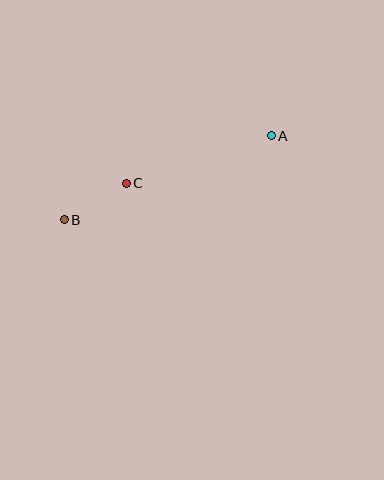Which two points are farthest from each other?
Points A and B are farthest from each other.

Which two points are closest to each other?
Points B and C are closest to each other.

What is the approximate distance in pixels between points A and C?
The distance between A and C is approximately 153 pixels.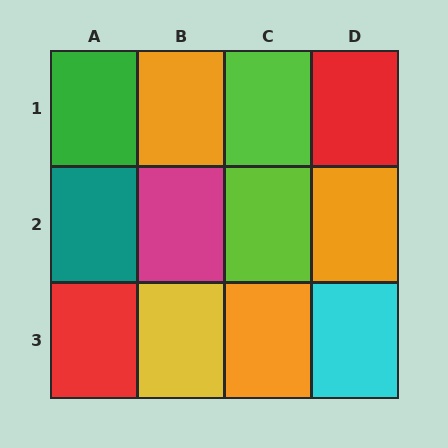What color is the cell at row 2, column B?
Magenta.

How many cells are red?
2 cells are red.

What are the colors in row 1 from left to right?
Green, orange, lime, red.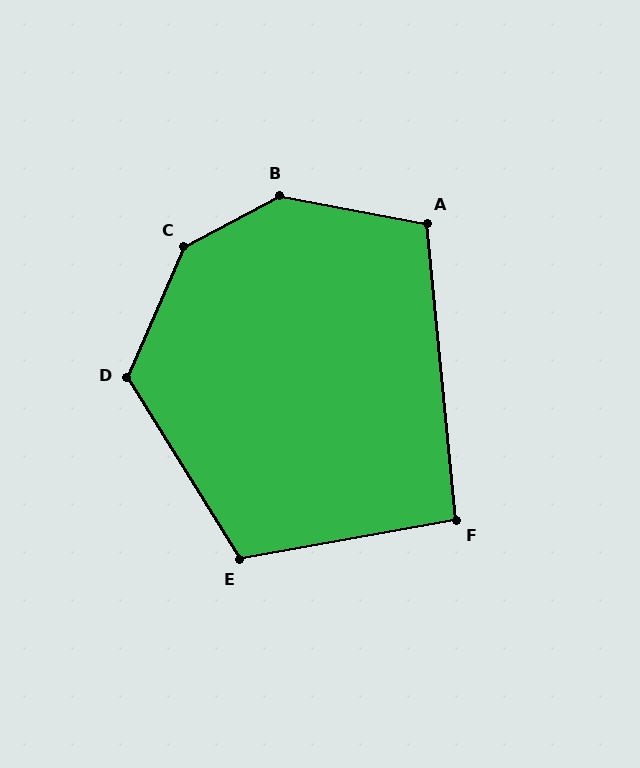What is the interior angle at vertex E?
Approximately 111 degrees (obtuse).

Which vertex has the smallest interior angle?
F, at approximately 95 degrees.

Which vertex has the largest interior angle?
C, at approximately 142 degrees.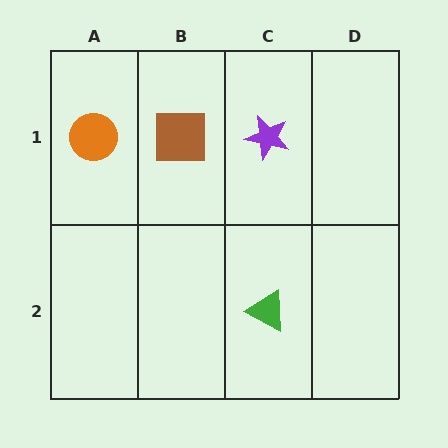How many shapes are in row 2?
1 shape.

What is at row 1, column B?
A brown square.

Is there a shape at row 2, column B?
No, that cell is empty.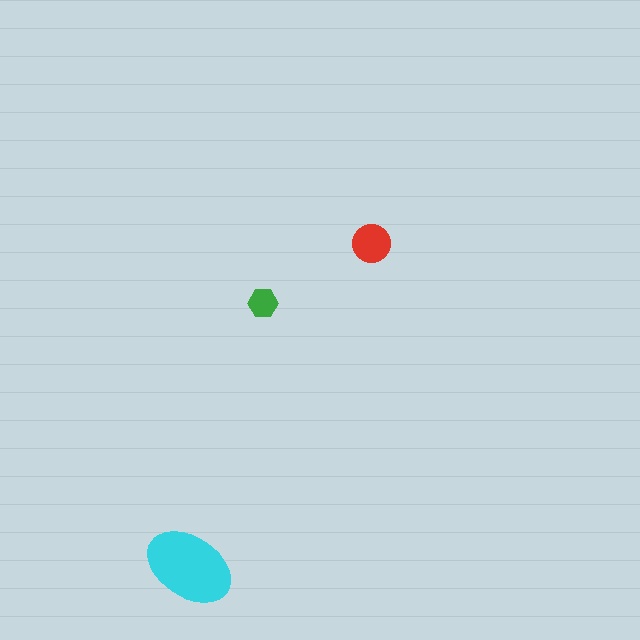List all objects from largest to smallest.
The cyan ellipse, the red circle, the green hexagon.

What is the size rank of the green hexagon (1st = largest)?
3rd.